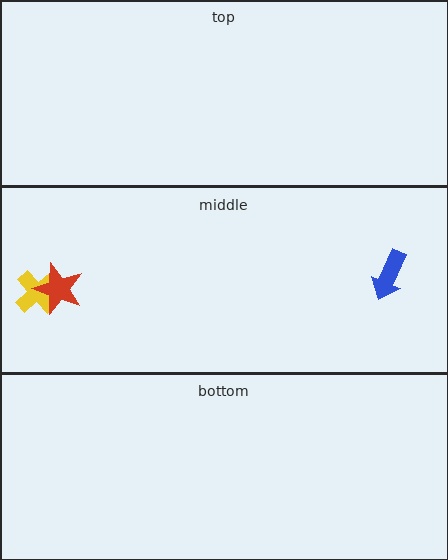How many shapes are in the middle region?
3.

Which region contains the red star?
The middle region.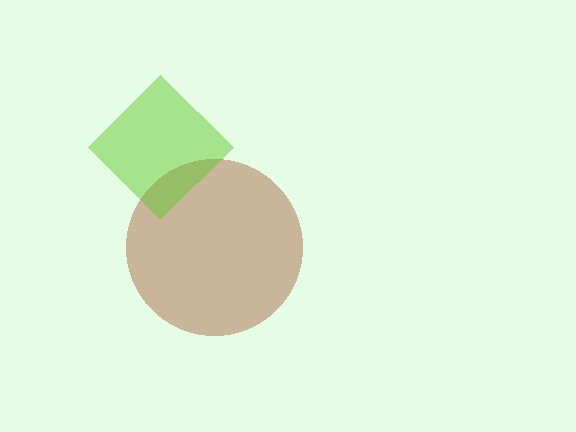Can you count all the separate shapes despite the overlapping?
Yes, there are 2 separate shapes.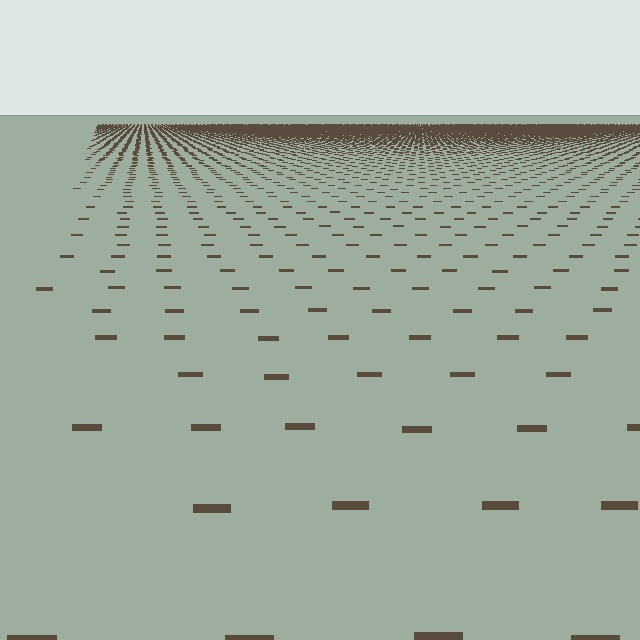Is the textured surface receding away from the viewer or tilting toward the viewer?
The surface is receding away from the viewer. Texture elements get smaller and denser toward the top.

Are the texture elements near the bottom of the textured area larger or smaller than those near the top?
Larger. Near the bottom, elements are closer to the viewer and appear at a bigger on-screen size.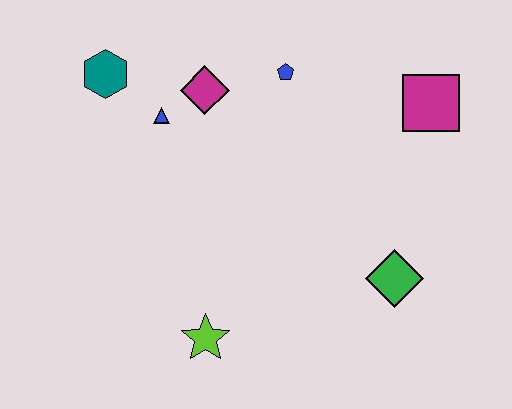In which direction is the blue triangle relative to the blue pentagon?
The blue triangle is to the left of the blue pentagon.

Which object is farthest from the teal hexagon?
The green diamond is farthest from the teal hexagon.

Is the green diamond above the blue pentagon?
No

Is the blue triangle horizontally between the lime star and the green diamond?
No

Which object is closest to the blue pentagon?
The magenta diamond is closest to the blue pentagon.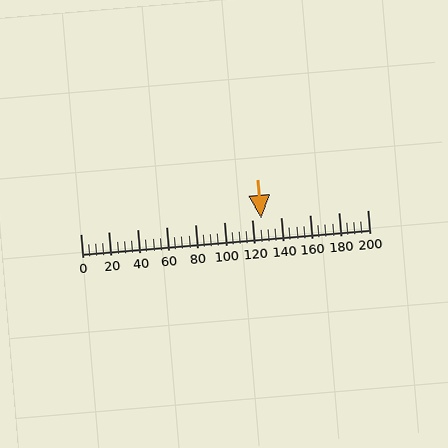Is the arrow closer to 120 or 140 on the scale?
The arrow is closer to 120.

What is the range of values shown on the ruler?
The ruler shows values from 0 to 200.